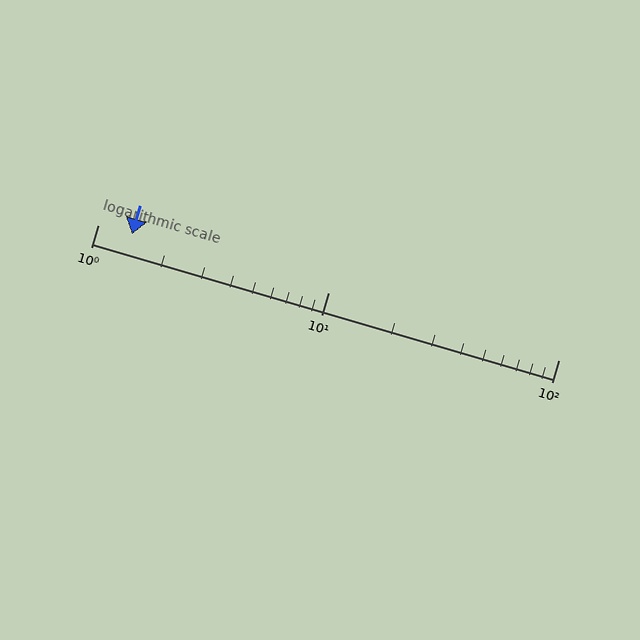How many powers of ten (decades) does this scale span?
The scale spans 2 decades, from 1 to 100.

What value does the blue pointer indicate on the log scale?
The pointer indicates approximately 1.4.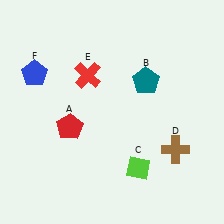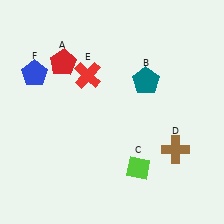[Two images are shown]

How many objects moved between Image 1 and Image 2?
1 object moved between the two images.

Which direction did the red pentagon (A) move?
The red pentagon (A) moved up.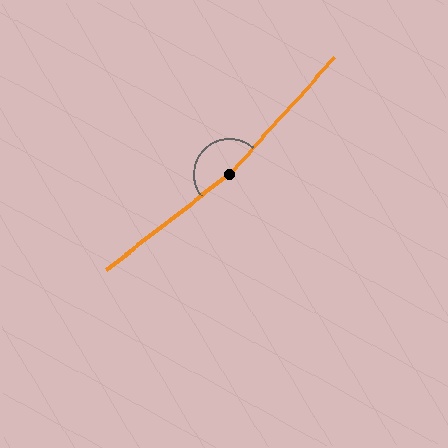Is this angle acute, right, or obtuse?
It is obtuse.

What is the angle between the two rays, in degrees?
Approximately 170 degrees.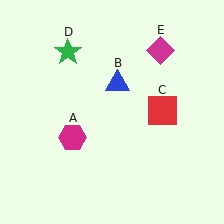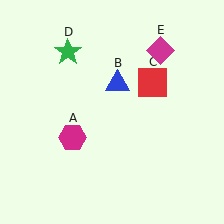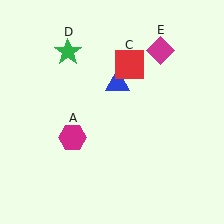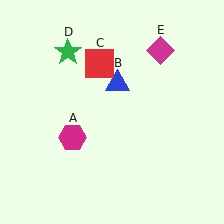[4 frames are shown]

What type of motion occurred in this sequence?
The red square (object C) rotated counterclockwise around the center of the scene.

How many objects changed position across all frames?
1 object changed position: red square (object C).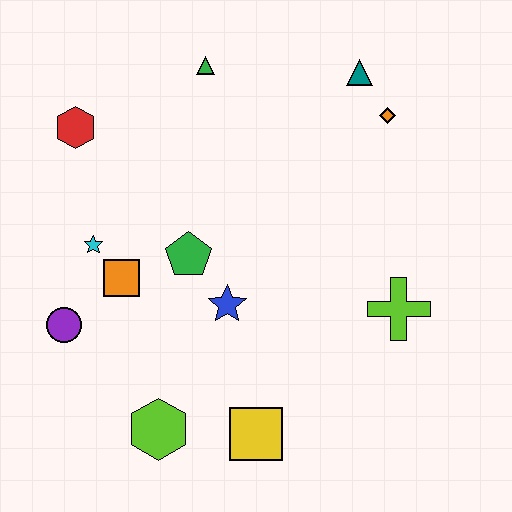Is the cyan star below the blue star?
No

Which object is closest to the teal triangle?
The orange diamond is closest to the teal triangle.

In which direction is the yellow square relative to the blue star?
The yellow square is below the blue star.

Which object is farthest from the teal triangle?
The lime hexagon is farthest from the teal triangle.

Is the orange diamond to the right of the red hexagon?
Yes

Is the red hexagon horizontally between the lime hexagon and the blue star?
No